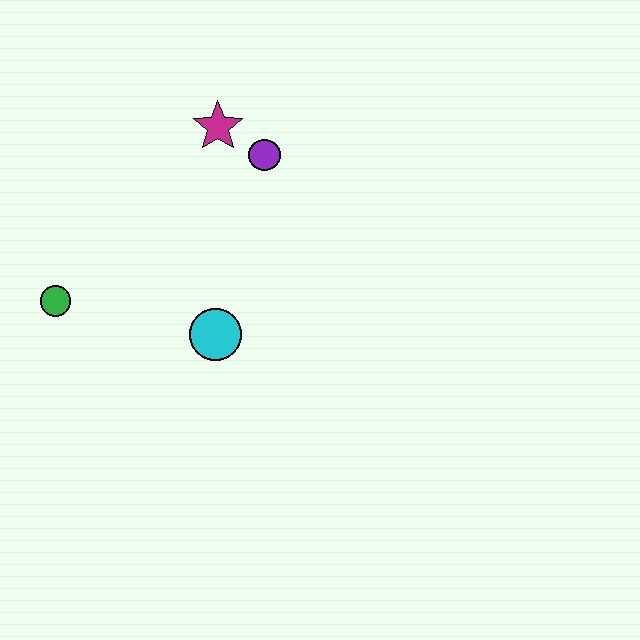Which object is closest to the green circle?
The cyan circle is closest to the green circle.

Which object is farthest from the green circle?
The purple circle is farthest from the green circle.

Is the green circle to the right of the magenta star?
No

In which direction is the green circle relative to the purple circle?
The green circle is to the left of the purple circle.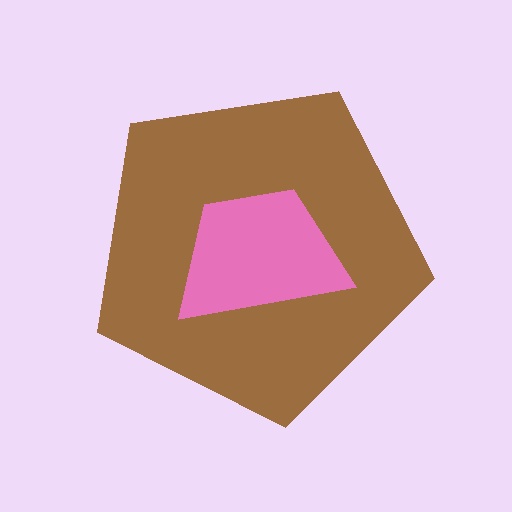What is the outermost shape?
The brown pentagon.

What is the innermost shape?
The pink trapezoid.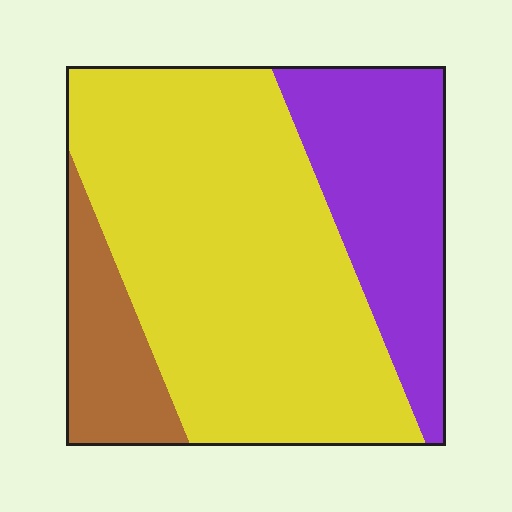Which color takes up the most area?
Yellow, at roughly 60%.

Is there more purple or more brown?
Purple.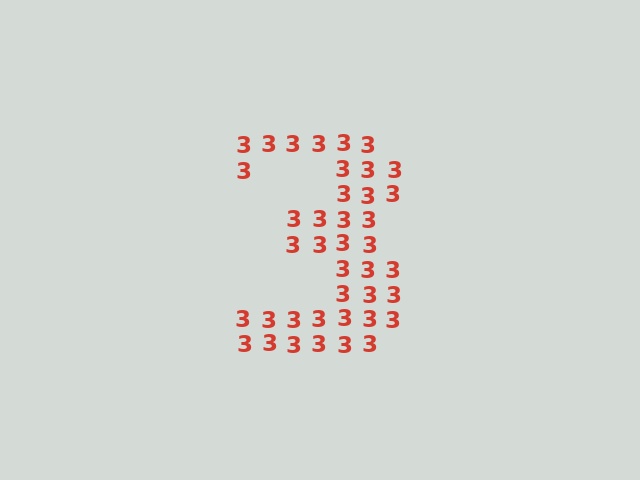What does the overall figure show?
The overall figure shows the digit 3.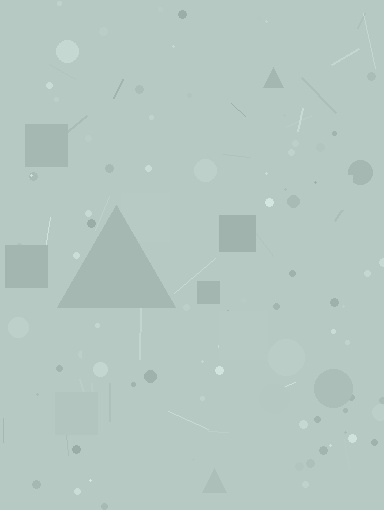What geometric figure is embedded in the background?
A triangle is embedded in the background.